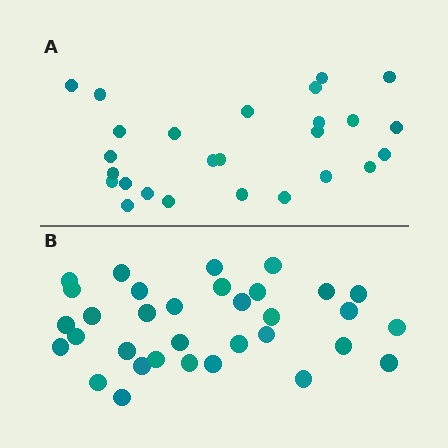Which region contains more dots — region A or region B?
Region B (the bottom region) has more dots.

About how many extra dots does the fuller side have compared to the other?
Region B has roughly 8 or so more dots than region A.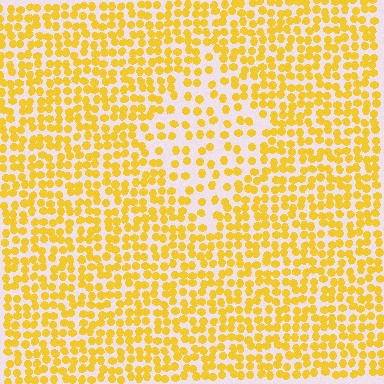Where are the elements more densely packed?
The elements are more densely packed outside the diamond boundary.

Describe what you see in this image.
The image contains small yellow elements arranged at two different densities. A diamond-shaped region is visible where the elements are less densely packed than the surrounding area.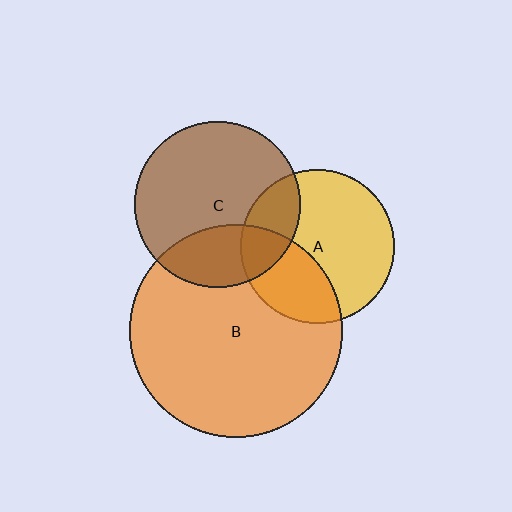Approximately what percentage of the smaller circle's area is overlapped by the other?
Approximately 25%.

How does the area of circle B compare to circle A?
Approximately 1.9 times.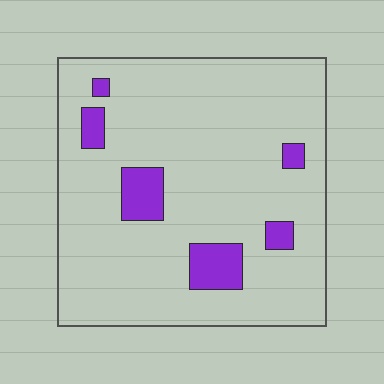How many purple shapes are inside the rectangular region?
6.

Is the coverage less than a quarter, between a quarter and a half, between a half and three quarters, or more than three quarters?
Less than a quarter.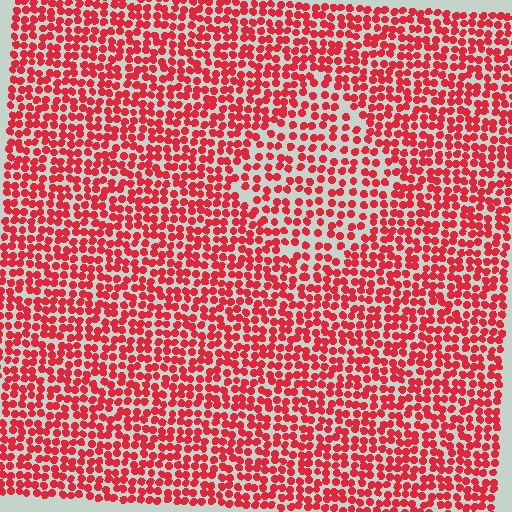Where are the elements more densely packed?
The elements are more densely packed outside the diamond boundary.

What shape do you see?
I see a diamond.